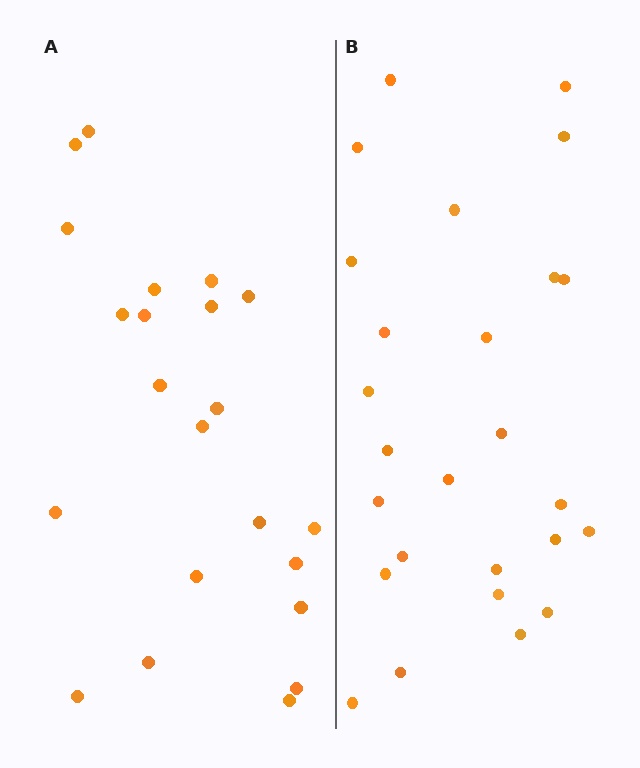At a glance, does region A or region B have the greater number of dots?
Region B (the right region) has more dots.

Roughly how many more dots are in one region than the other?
Region B has about 4 more dots than region A.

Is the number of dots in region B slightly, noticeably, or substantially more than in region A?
Region B has only slightly more — the two regions are fairly close. The ratio is roughly 1.2 to 1.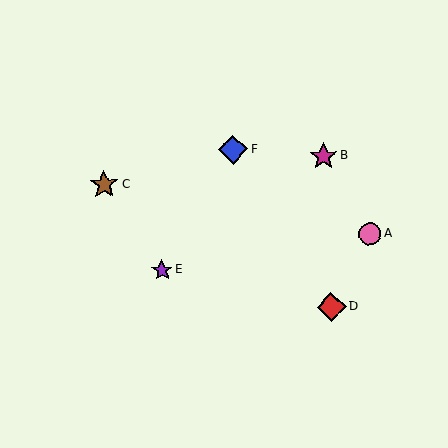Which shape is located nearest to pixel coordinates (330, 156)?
The magenta star (labeled B) at (323, 156) is nearest to that location.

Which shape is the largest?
The red diamond (labeled D) is the largest.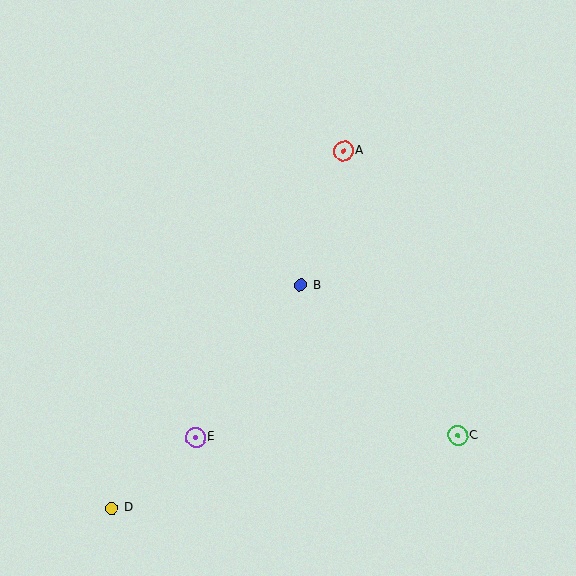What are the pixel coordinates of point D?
Point D is at (112, 508).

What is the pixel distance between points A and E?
The distance between A and E is 323 pixels.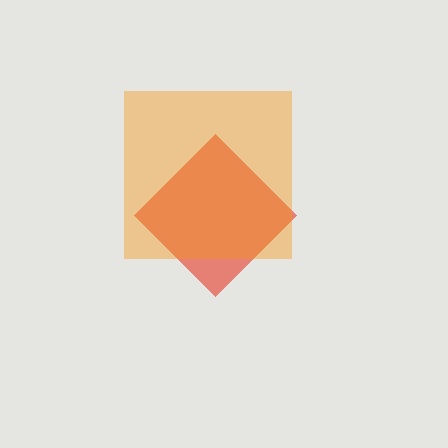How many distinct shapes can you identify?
There are 2 distinct shapes: a red diamond, an orange square.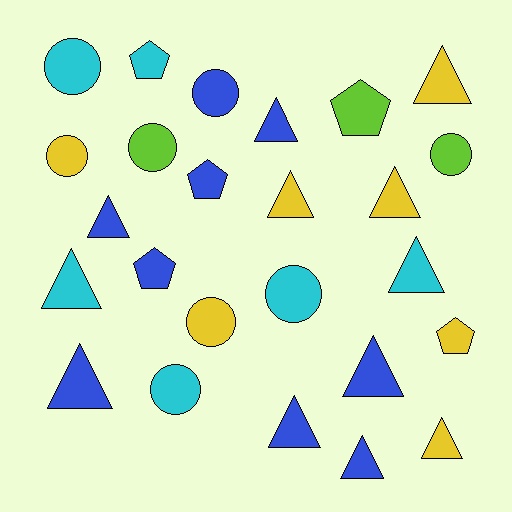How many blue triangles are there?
There are 6 blue triangles.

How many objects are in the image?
There are 25 objects.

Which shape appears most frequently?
Triangle, with 12 objects.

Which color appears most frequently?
Blue, with 9 objects.